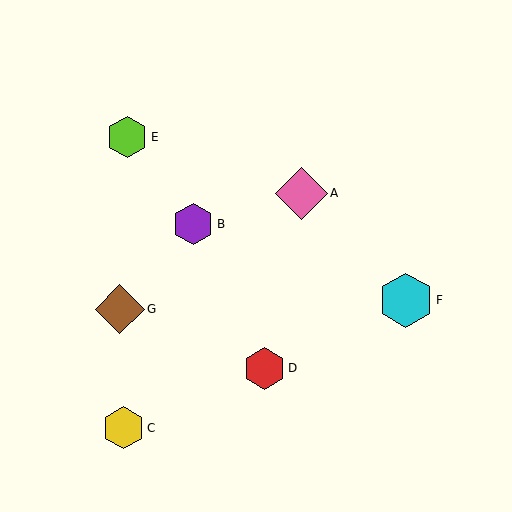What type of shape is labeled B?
Shape B is a purple hexagon.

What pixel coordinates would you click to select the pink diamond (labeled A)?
Click at (301, 193) to select the pink diamond A.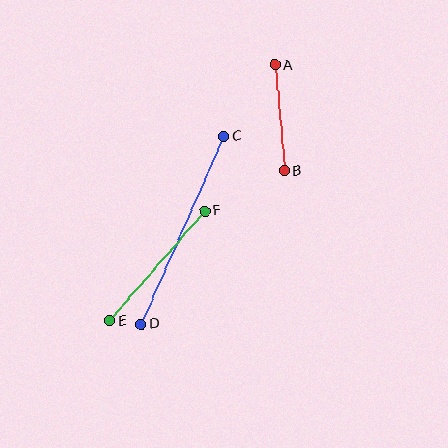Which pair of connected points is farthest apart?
Points C and D are farthest apart.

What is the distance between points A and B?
The distance is approximately 106 pixels.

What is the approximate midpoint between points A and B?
The midpoint is at approximately (280, 118) pixels.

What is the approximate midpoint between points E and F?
The midpoint is at approximately (157, 266) pixels.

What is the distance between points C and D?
The distance is approximately 205 pixels.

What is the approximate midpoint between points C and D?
The midpoint is at approximately (182, 230) pixels.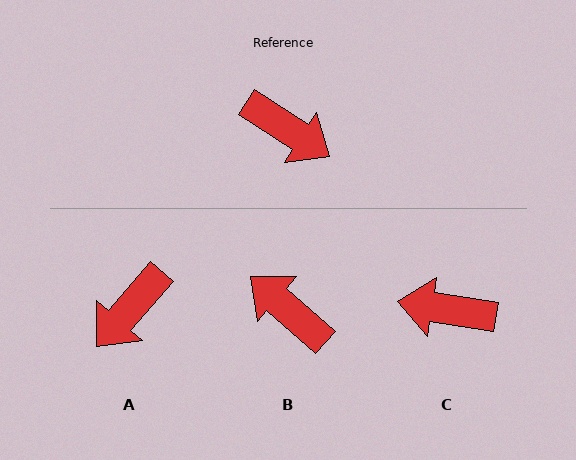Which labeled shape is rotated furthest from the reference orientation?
B, about 172 degrees away.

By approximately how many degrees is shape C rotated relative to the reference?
Approximately 156 degrees clockwise.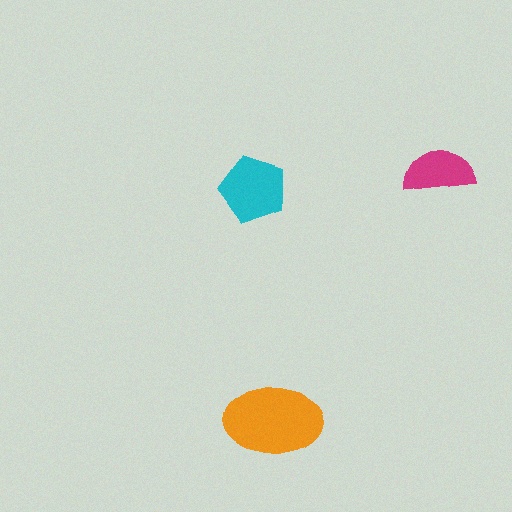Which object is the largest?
The orange ellipse.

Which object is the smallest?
The magenta semicircle.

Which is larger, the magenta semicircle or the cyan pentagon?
The cyan pentagon.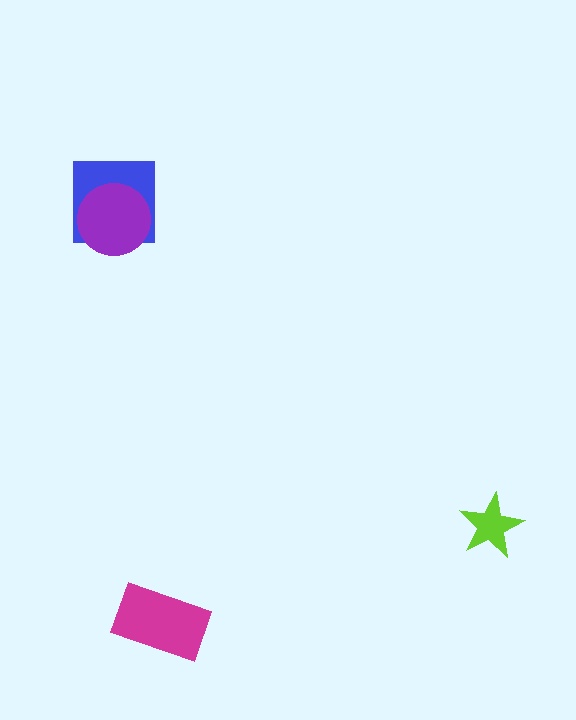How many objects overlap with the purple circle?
1 object overlaps with the purple circle.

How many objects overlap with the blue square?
1 object overlaps with the blue square.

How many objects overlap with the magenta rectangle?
0 objects overlap with the magenta rectangle.